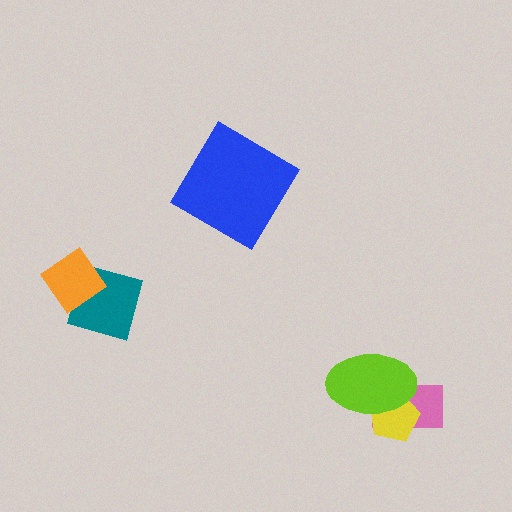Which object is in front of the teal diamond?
The orange diamond is in front of the teal diamond.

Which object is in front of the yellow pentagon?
The lime ellipse is in front of the yellow pentagon.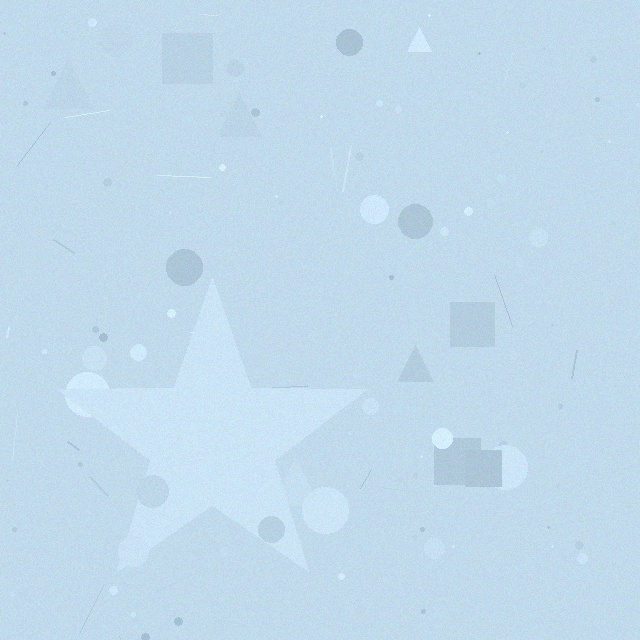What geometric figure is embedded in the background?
A star is embedded in the background.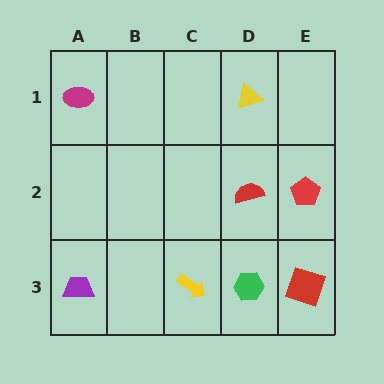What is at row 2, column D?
A red semicircle.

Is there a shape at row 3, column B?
No, that cell is empty.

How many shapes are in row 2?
2 shapes.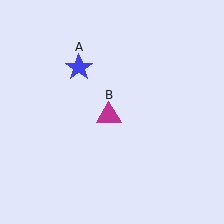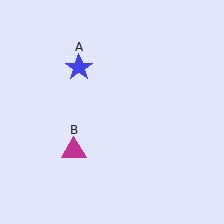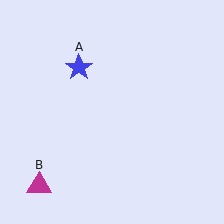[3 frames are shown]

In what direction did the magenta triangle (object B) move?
The magenta triangle (object B) moved down and to the left.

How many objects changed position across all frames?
1 object changed position: magenta triangle (object B).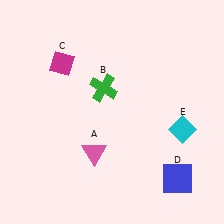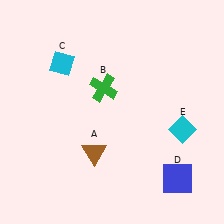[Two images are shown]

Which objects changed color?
A changed from pink to brown. C changed from magenta to cyan.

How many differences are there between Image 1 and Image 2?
There are 2 differences between the two images.